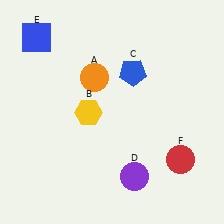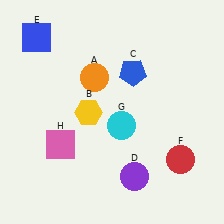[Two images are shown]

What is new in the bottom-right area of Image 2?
A cyan circle (G) was added in the bottom-right area of Image 2.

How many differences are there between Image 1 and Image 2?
There are 2 differences between the two images.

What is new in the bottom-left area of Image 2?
A pink square (H) was added in the bottom-left area of Image 2.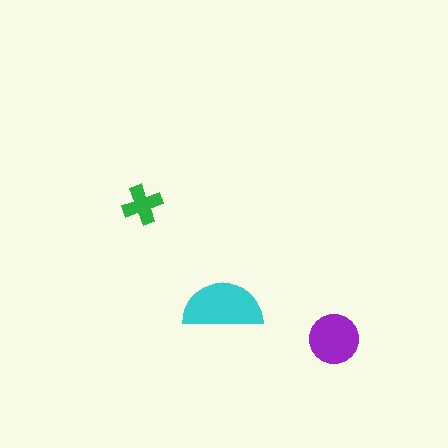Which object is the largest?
The cyan semicircle.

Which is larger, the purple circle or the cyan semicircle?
The cyan semicircle.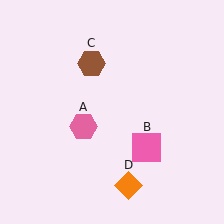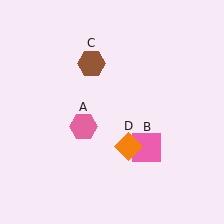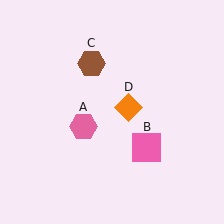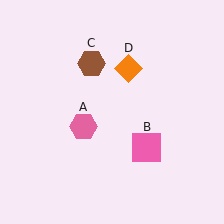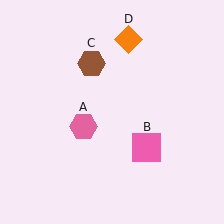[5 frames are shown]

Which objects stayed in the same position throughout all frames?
Pink hexagon (object A) and pink square (object B) and brown hexagon (object C) remained stationary.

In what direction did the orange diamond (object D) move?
The orange diamond (object D) moved up.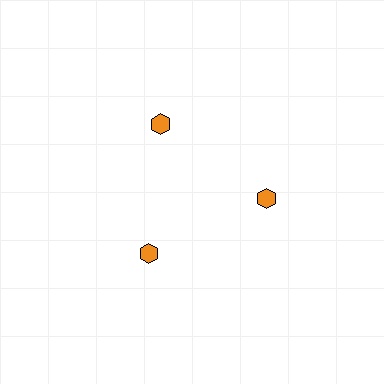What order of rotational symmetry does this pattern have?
This pattern has 3-fold rotational symmetry.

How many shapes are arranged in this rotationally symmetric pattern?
There are 3 shapes, arranged in 3 groups of 1.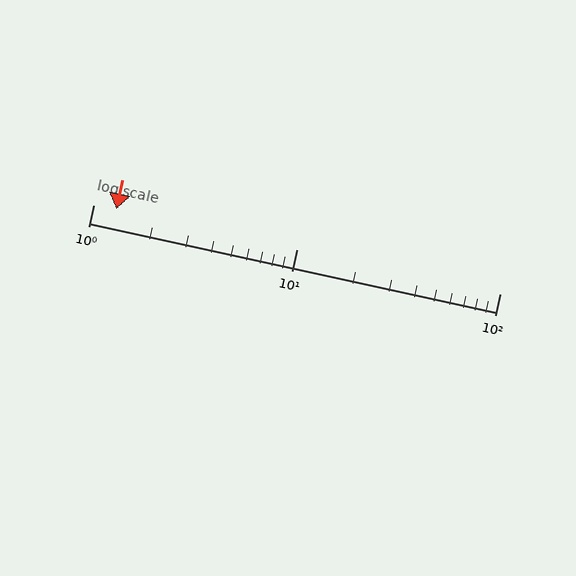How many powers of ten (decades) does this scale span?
The scale spans 2 decades, from 1 to 100.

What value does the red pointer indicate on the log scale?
The pointer indicates approximately 1.3.